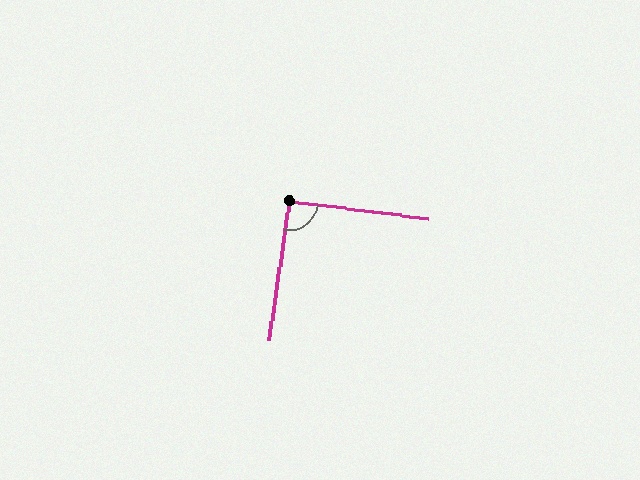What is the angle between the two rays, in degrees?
Approximately 91 degrees.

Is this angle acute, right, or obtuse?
It is approximately a right angle.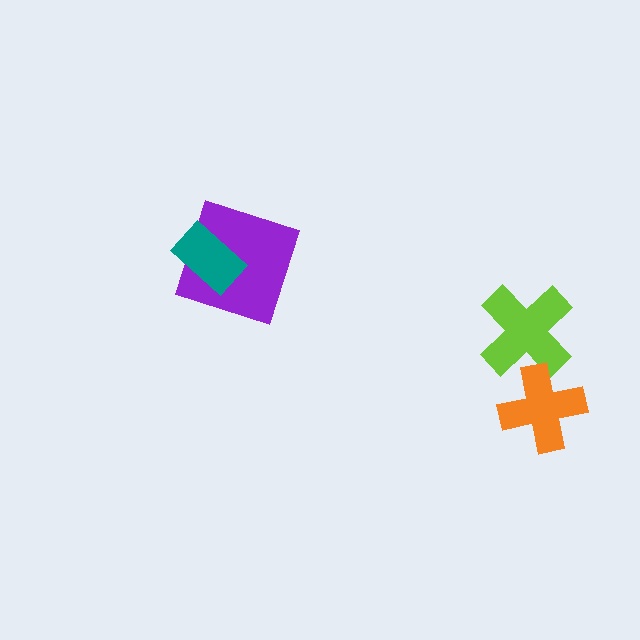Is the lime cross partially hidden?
Yes, it is partially covered by another shape.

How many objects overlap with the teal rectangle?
1 object overlaps with the teal rectangle.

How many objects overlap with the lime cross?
1 object overlaps with the lime cross.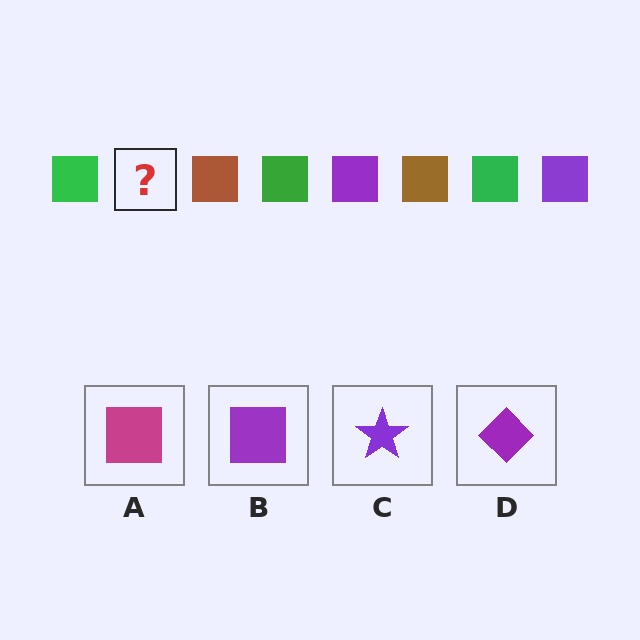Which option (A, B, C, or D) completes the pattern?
B.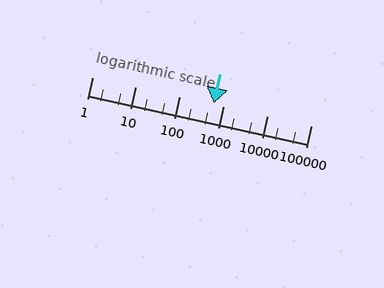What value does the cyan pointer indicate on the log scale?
The pointer indicates approximately 610.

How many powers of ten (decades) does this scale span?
The scale spans 5 decades, from 1 to 100000.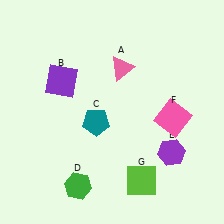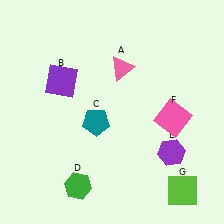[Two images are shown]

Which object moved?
The lime square (G) moved right.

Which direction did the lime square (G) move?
The lime square (G) moved right.